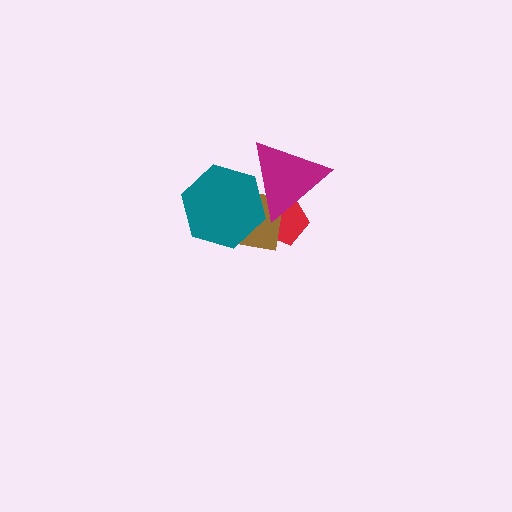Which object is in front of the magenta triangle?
The teal hexagon is in front of the magenta triangle.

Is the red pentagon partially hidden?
Yes, it is partially covered by another shape.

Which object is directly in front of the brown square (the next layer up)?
The magenta triangle is directly in front of the brown square.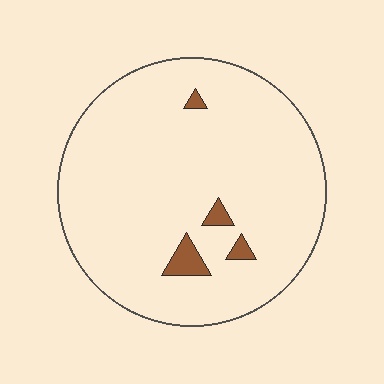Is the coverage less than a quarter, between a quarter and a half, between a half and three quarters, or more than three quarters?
Less than a quarter.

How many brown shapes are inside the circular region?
4.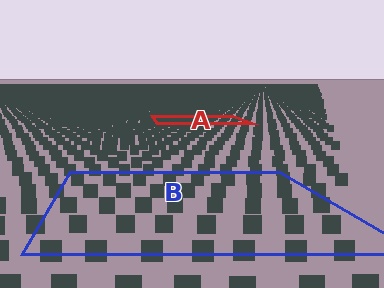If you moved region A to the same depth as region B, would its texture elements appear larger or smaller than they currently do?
They would appear larger. At a closer depth, the same texture elements are projected at a bigger on-screen size.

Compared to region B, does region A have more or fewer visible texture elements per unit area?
Region A has more texture elements per unit area — they are packed more densely because it is farther away.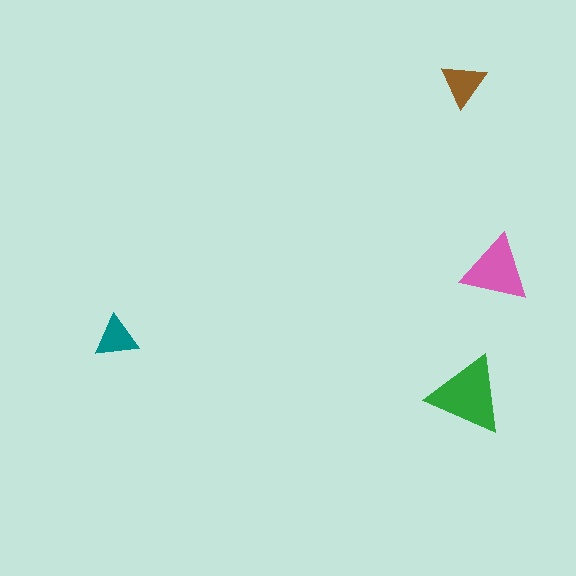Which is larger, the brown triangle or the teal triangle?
The brown one.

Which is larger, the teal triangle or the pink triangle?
The pink one.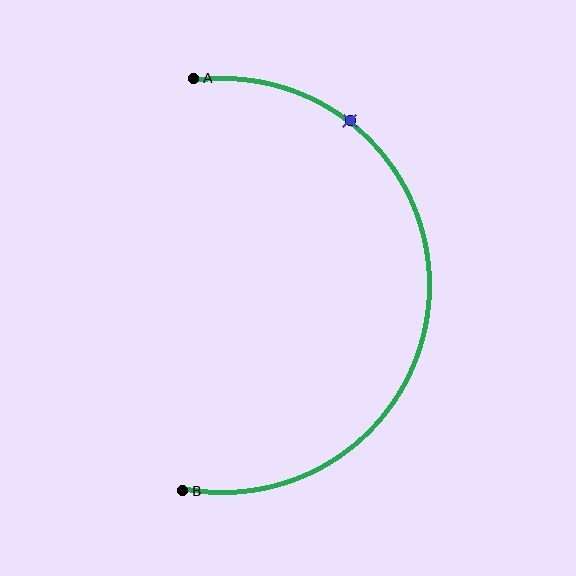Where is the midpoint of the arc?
The arc midpoint is the point on the curve farthest from the straight line joining A and B. It sits to the right of that line.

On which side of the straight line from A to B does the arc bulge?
The arc bulges to the right of the straight line connecting A and B.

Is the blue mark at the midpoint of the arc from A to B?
No. The blue mark lies on the arc but is closer to endpoint A. The arc midpoint would be at the point on the curve equidistant along the arc from both A and B.